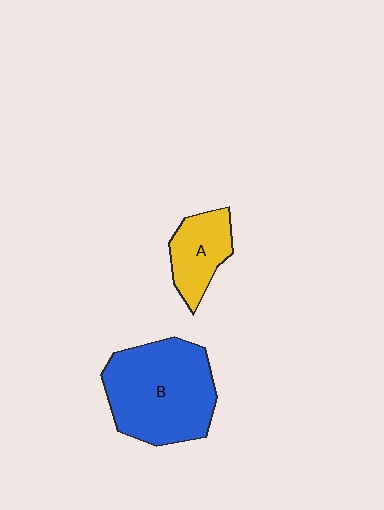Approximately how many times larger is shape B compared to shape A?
Approximately 2.3 times.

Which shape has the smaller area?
Shape A (yellow).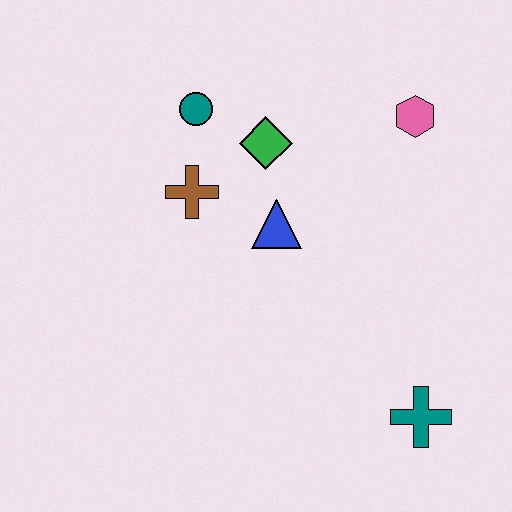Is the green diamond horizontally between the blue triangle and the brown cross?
Yes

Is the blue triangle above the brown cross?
No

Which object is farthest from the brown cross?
The teal cross is farthest from the brown cross.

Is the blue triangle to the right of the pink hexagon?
No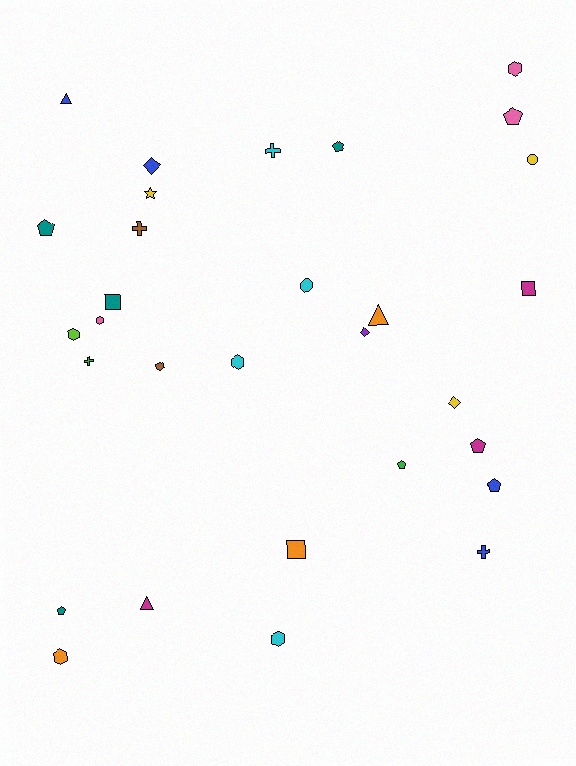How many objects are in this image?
There are 30 objects.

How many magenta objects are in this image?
There are 3 magenta objects.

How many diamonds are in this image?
There are 3 diamonds.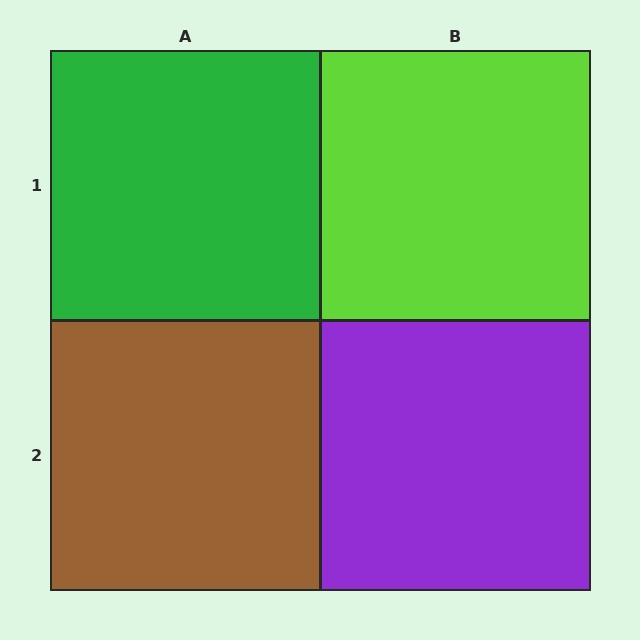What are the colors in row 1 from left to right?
Green, lime.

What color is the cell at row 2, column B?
Purple.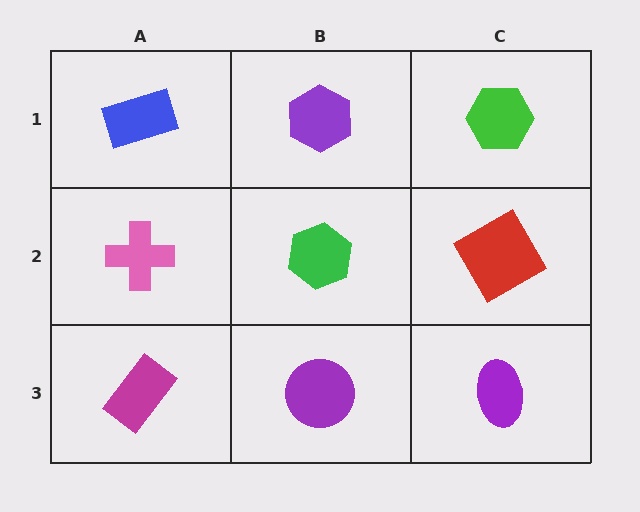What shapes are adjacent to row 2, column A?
A blue rectangle (row 1, column A), a magenta rectangle (row 3, column A), a green hexagon (row 2, column B).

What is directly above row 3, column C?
A red diamond.